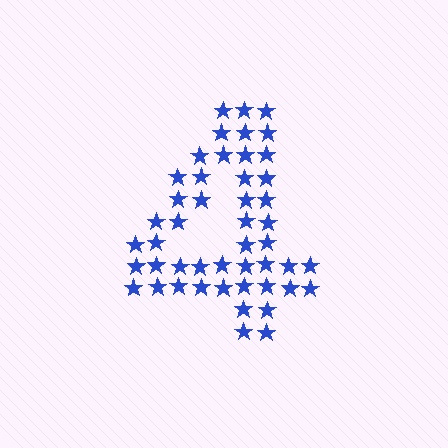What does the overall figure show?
The overall figure shows the digit 4.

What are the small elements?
The small elements are stars.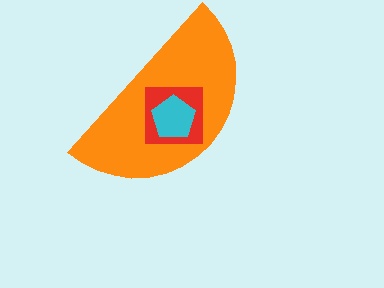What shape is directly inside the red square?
The cyan pentagon.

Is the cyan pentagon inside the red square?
Yes.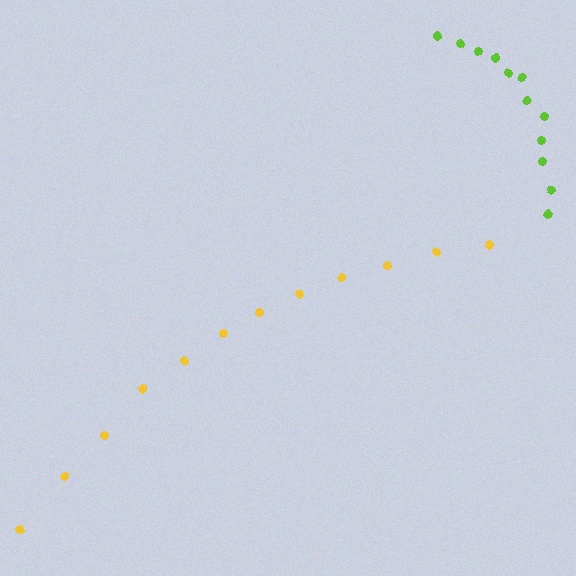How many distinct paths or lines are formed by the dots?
There are 2 distinct paths.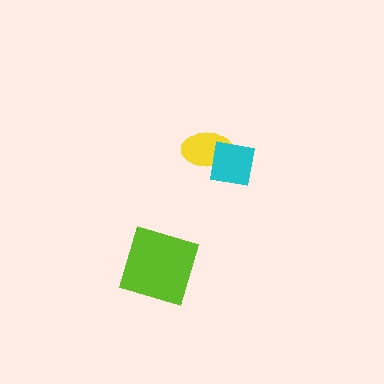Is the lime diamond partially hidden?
No, no other shape covers it.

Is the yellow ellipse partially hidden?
Yes, it is partially covered by another shape.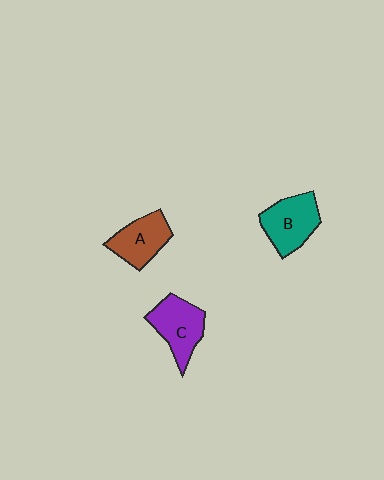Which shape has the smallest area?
Shape A (brown).